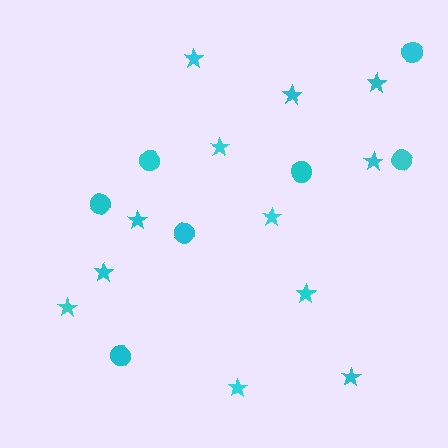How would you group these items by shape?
There are 2 groups: one group of circles (7) and one group of stars (12).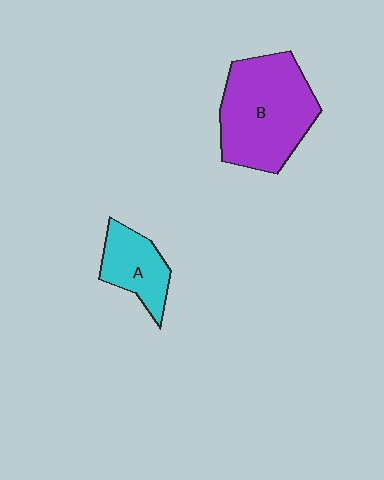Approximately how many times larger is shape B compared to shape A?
Approximately 2.2 times.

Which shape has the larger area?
Shape B (purple).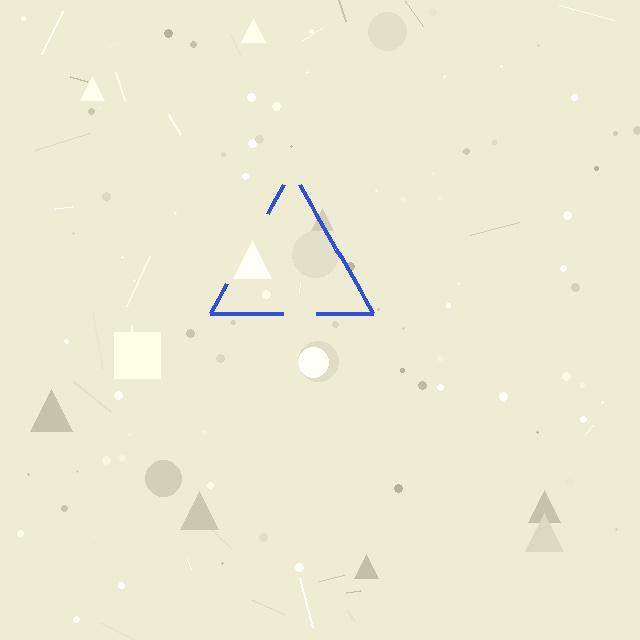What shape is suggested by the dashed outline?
The dashed outline suggests a triangle.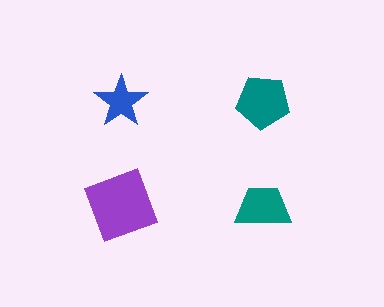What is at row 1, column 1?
A blue star.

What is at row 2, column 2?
A teal trapezoid.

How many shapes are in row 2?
2 shapes.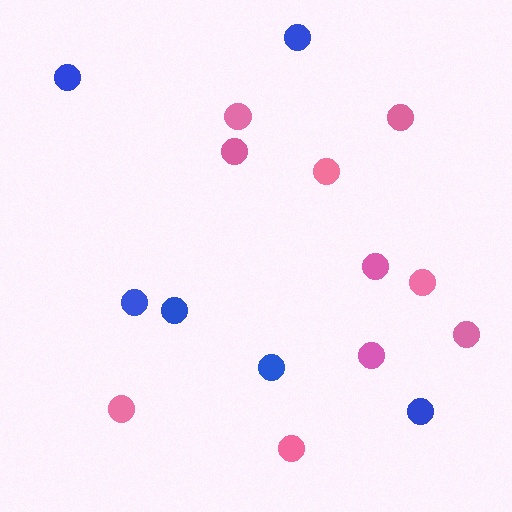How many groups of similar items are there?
There are 2 groups: one group of pink circles (10) and one group of blue circles (6).